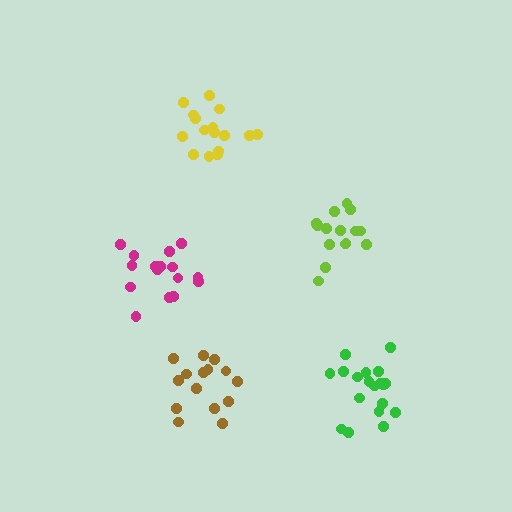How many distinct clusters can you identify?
There are 5 distinct clusters.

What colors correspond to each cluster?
The clusters are colored: lime, green, brown, yellow, magenta.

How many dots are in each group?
Group 1: 15 dots, Group 2: 19 dots, Group 3: 15 dots, Group 4: 16 dots, Group 5: 17 dots (82 total).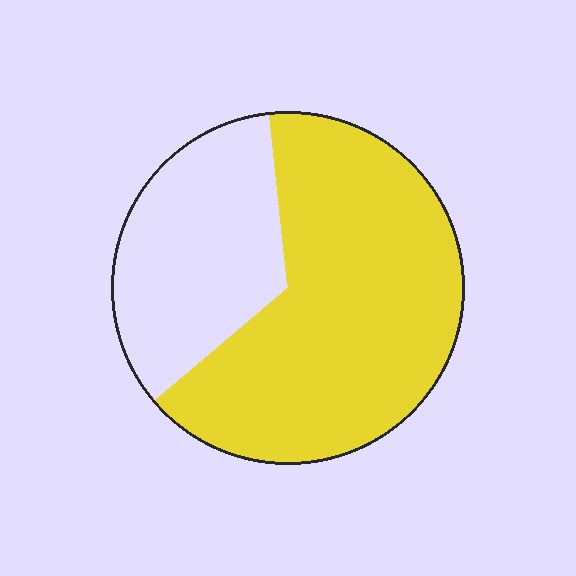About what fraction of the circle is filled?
About two thirds (2/3).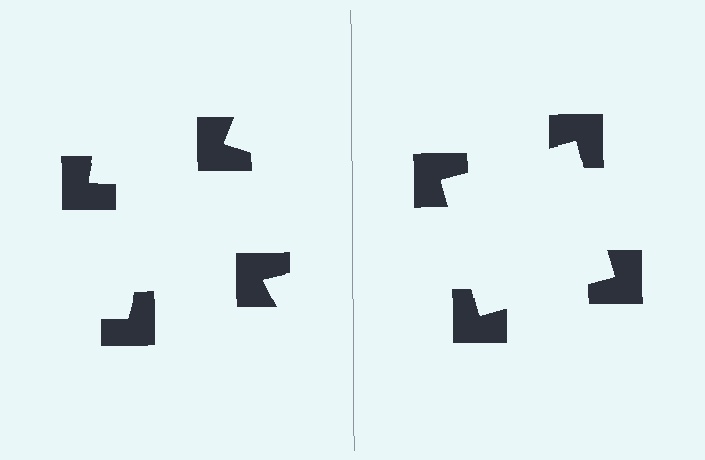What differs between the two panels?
The notched squares are positioned identically on both sides; only the wedge orientations differ. On the right they align to a square; on the left they are misaligned.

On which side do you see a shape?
An illusory square appears on the right side. On the left side the wedge cuts are rotated, so no coherent shape forms.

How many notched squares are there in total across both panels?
8 — 4 on each side.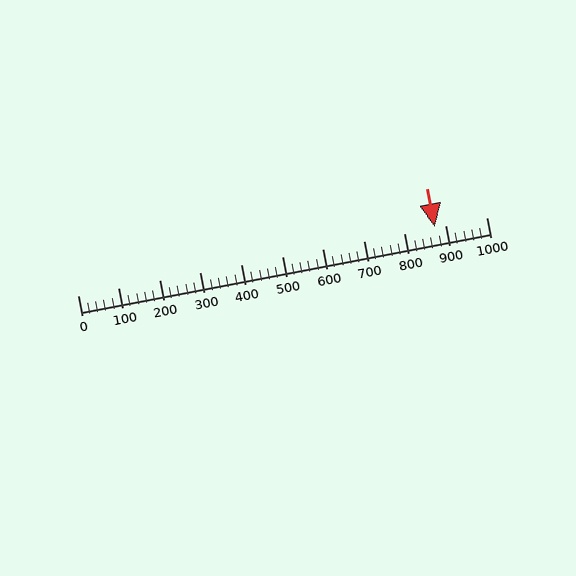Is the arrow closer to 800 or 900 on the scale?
The arrow is closer to 900.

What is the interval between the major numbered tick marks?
The major tick marks are spaced 100 units apart.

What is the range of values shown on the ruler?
The ruler shows values from 0 to 1000.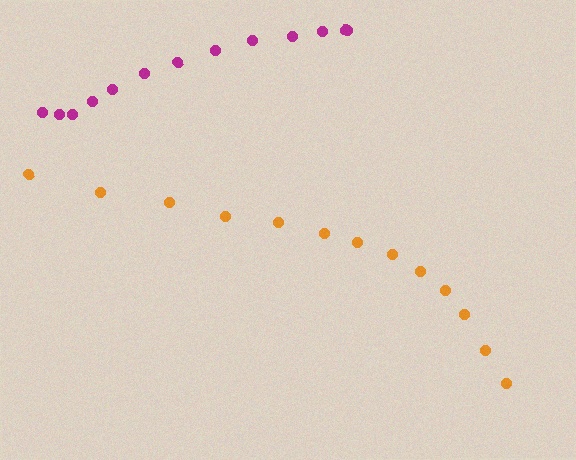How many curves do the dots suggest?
There are 2 distinct paths.